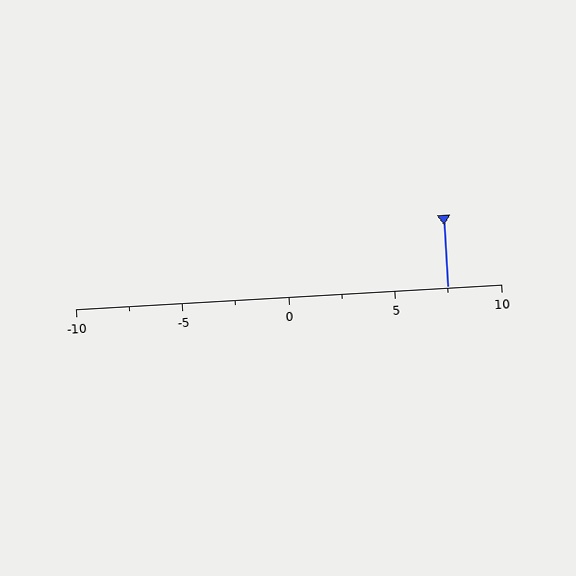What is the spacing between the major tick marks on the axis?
The major ticks are spaced 5 apart.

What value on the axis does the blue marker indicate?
The marker indicates approximately 7.5.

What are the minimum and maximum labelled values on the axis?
The axis runs from -10 to 10.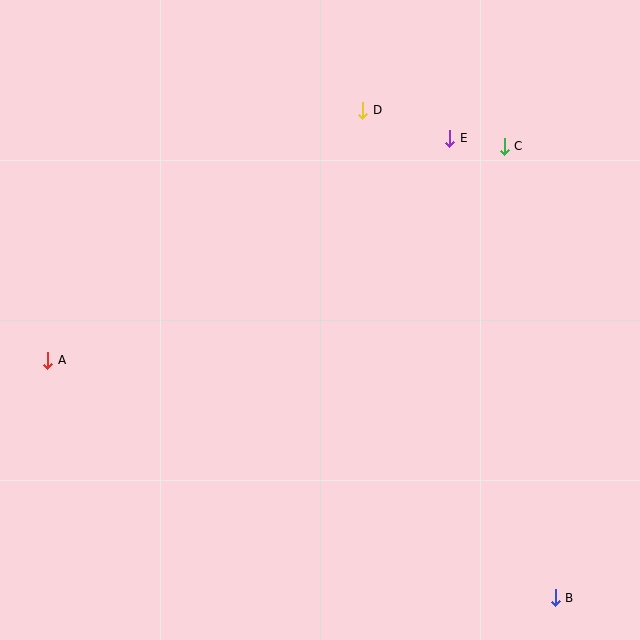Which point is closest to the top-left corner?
Point A is closest to the top-left corner.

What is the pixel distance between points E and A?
The distance between E and A is 459 pixels.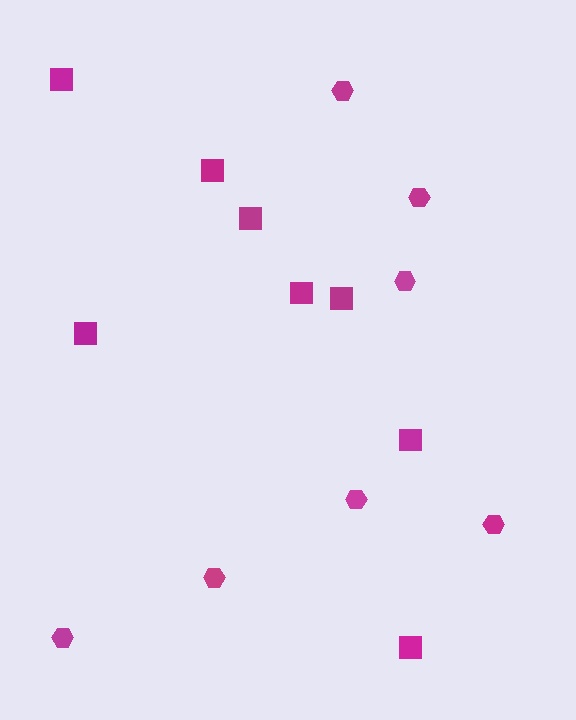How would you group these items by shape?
There are 2 groups: one group of hexagons (7) and one group of squares (8).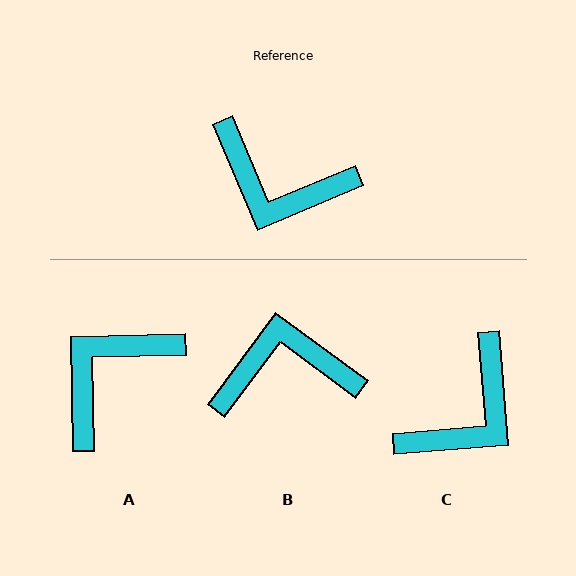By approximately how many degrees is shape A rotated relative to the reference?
Approximately 112 degrees clockwise.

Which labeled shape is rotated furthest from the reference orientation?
B, about 149 degrees away.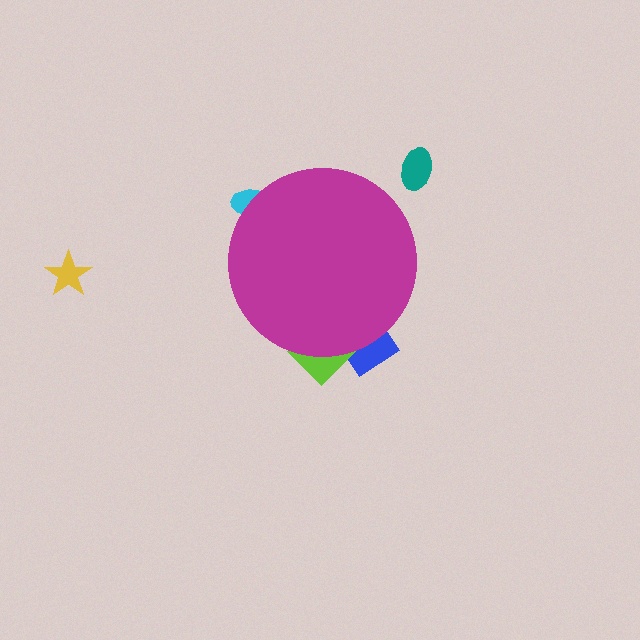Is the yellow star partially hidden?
No, the yellow star is fully visible.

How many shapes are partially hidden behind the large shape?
3 shapes are partially hidden.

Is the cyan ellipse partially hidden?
Yes, the cyan ellipse is partially hidden behind the magenta circle.